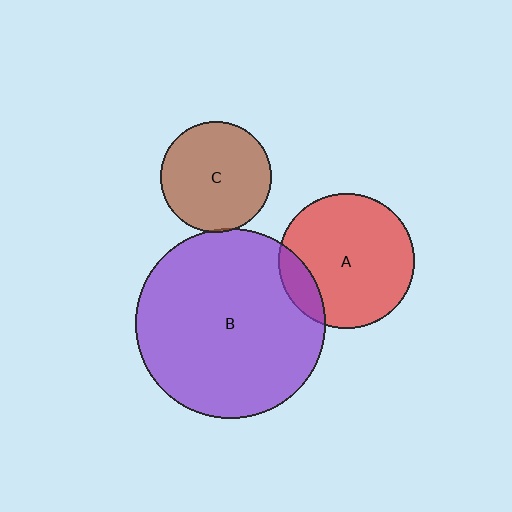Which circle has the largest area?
Circle B (purple).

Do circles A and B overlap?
Yes.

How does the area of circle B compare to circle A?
Approximately 2.0 times.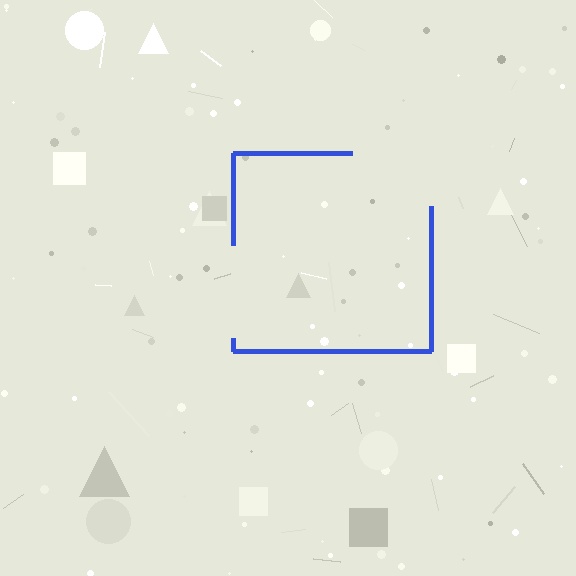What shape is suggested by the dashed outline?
The dashed outline suggests a square.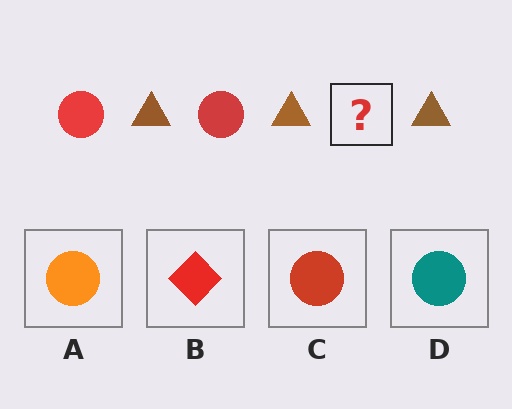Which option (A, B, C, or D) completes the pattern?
C.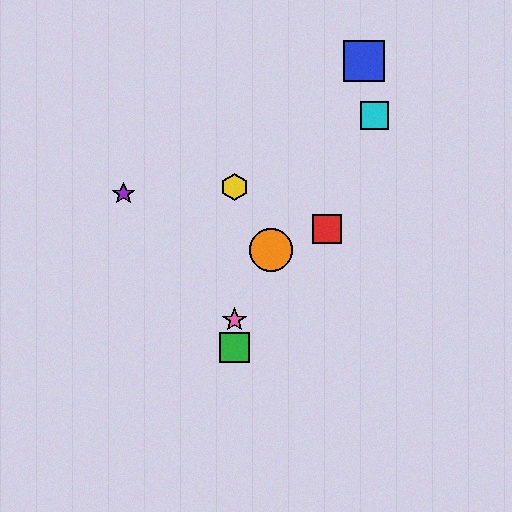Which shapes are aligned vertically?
The green square, the yellow hexagon, the pink star are aligned vertically.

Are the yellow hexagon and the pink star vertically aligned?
Yes, both are at x≈234.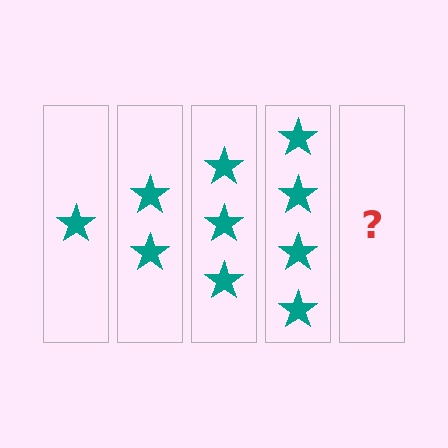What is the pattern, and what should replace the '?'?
The pattern is that each step adds one more star. The '?' should be 5 stars.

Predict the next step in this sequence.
The next step is 5 stars.